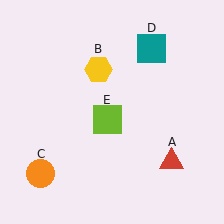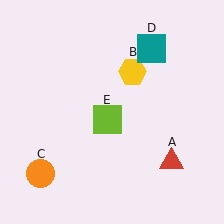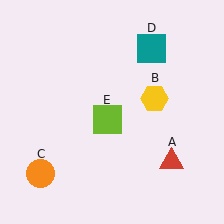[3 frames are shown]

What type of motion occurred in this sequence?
The yellow hexagon (object B) rotated clockwise around the center of the scene.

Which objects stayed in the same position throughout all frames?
Red triangle (object A) and orange circle (object C) and teal square (object D) and lime square (object E) remained stationary.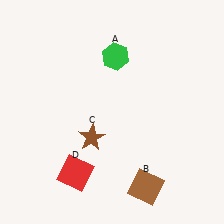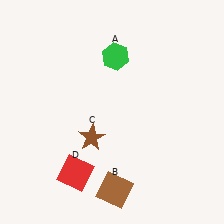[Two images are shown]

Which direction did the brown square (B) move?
The brown square (B) moved left.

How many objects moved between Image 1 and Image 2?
1 object moved between the two images.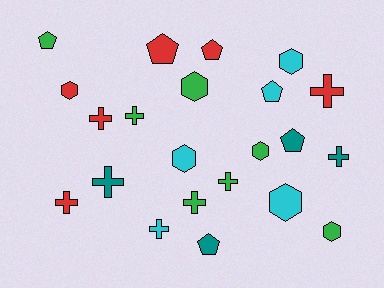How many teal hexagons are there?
There are no teal hexagons.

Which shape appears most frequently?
Cross, with 9 objects.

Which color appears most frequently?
Green, with 7 objects.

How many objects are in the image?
There are 22 objects.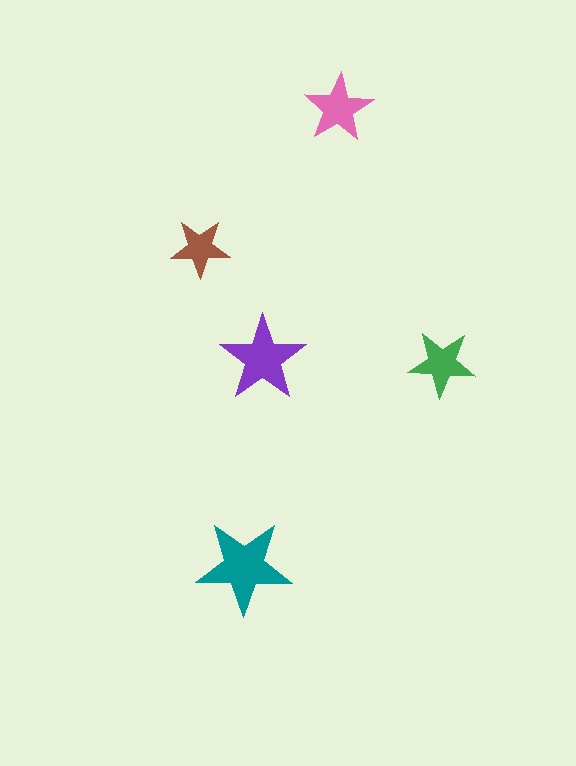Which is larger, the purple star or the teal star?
The teal one.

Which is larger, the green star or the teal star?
The teal one.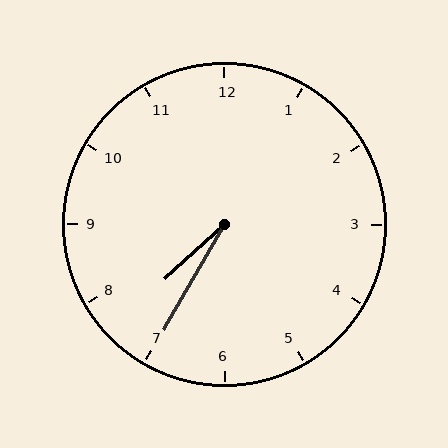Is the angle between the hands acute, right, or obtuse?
It is acute.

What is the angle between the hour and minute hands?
Approximately 18 degrees.